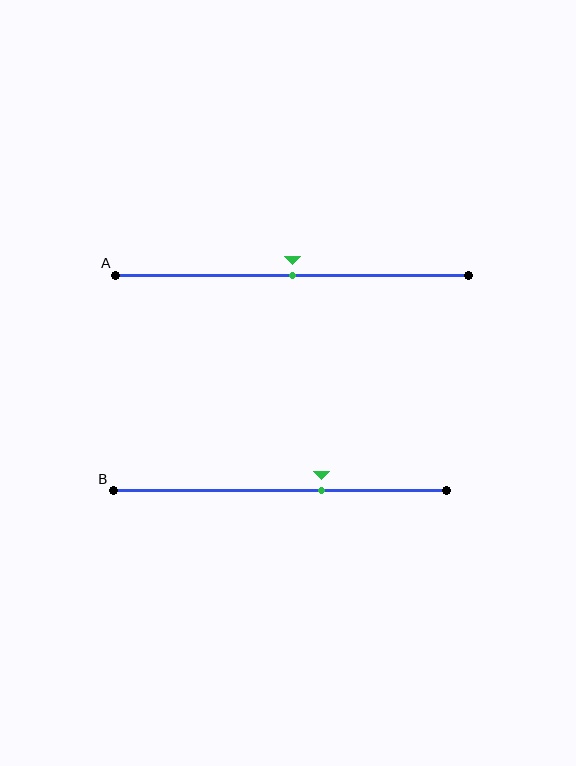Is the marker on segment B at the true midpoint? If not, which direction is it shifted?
No, the marker on segment B is shifted to the right by about 12% of the segment length.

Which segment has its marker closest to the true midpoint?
Segment A has its marker closest to the true midpoint.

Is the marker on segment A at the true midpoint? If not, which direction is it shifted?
Yes, the marker on segment A is at the true midpoint.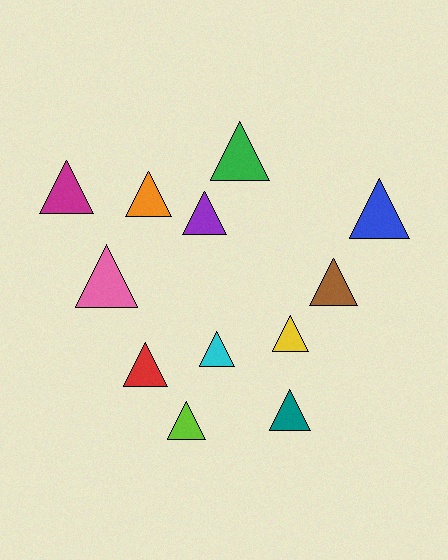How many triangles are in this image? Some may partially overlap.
There are 12 triangles.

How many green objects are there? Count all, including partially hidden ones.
There is 1 green object.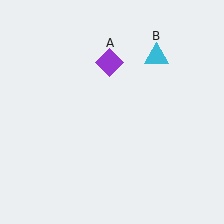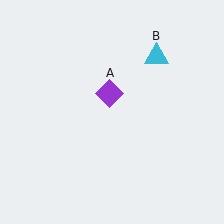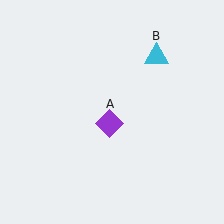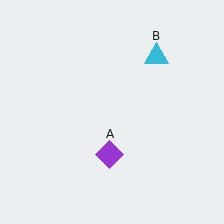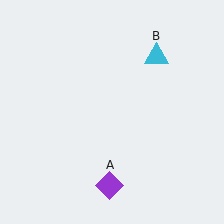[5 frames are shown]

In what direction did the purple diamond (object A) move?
The purple diamond (object A) moved down.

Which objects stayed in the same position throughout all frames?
Cyan triangle (object B) remained stationary.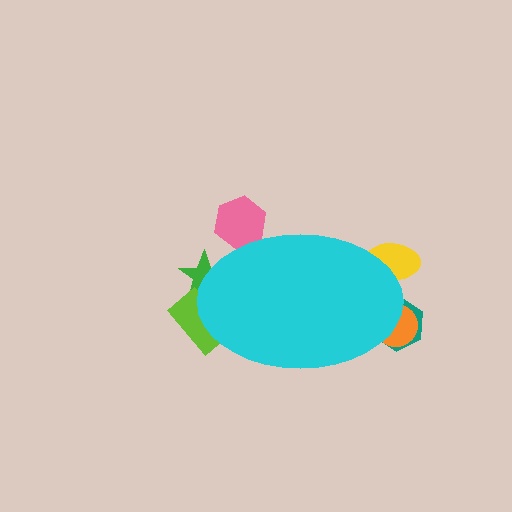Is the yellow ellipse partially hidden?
Yes, the yellow ellipse is partially hidden behind the cyan ellipse.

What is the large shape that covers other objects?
A cyan ellipse.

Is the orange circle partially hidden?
Yes, the orange circle is partially hidden behind the cyan ellipse.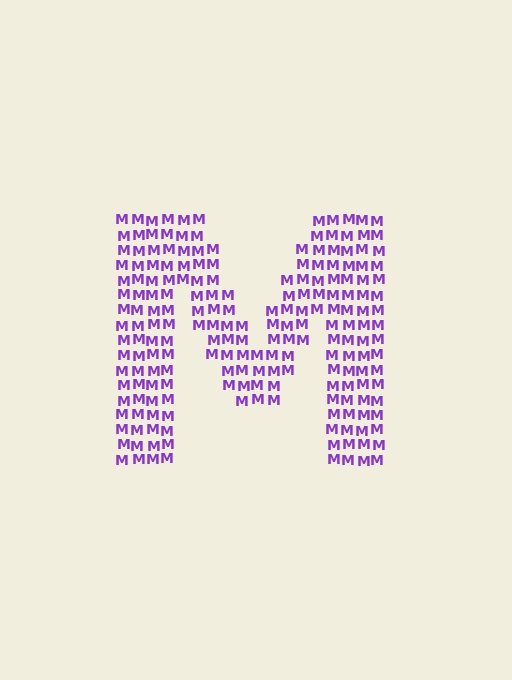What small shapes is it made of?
It is made of small letter M's.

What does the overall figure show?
The overall figure shows the letter M.